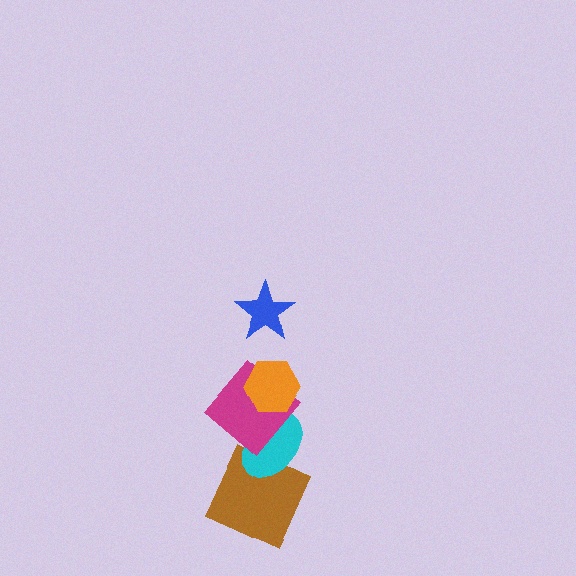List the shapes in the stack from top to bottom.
From top to bottom: the blue star, the orange hexagon, the magenta diamond, the cyan ellipse, the brown square.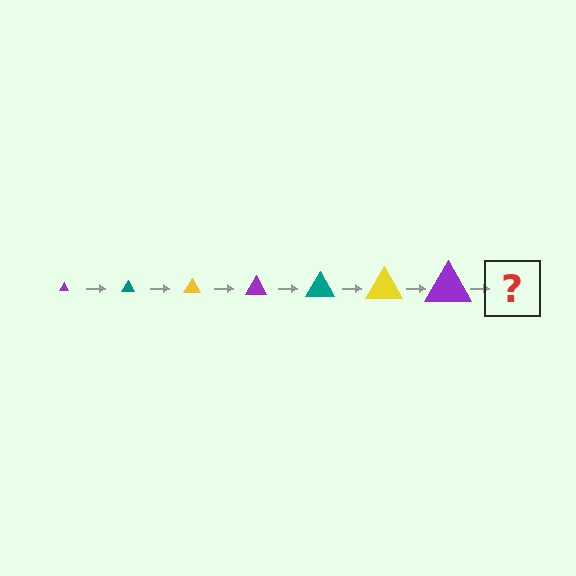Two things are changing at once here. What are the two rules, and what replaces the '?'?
The two rules are that the triangle grows larger each step and the color cycles through purple, teal, and yellow. The '?' should be a teal triangle, larger than the previous one.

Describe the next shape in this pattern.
It should be a teal triangle, larger than the previous one.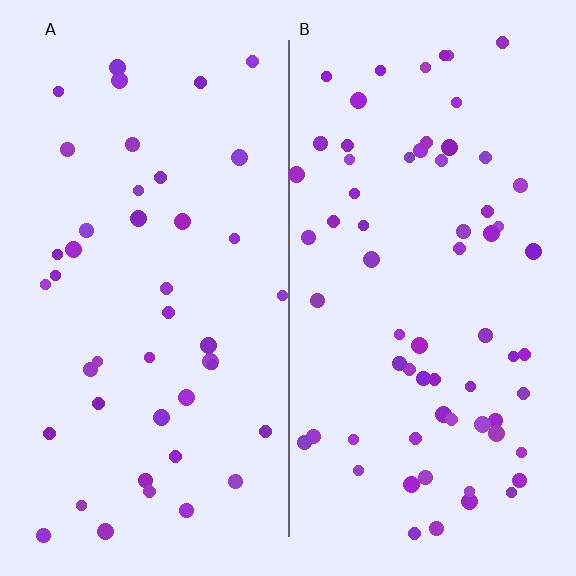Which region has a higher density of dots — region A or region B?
B (the right).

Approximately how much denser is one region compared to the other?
Approximately 1.5× — region B over region A.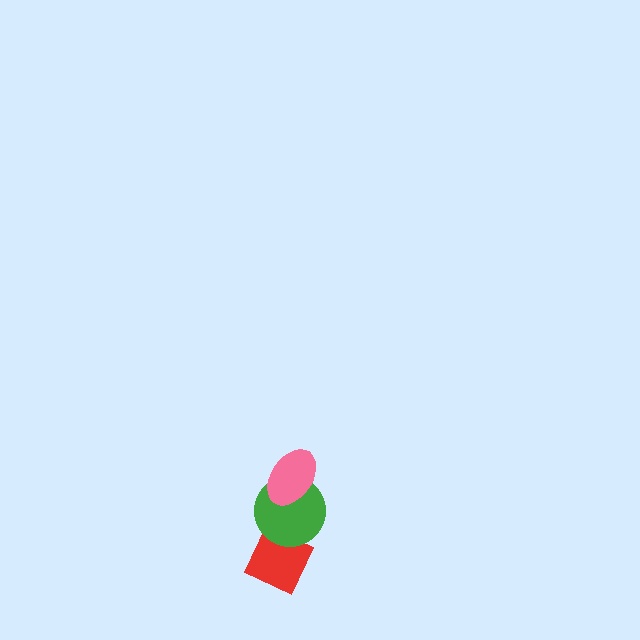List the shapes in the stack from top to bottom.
From top to bottom: the pink ellipse, the green circle, the red diamond.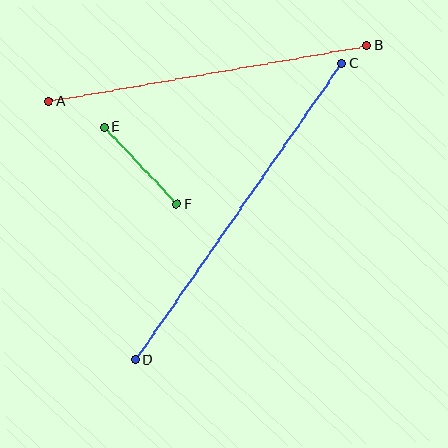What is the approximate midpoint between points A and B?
The midpoint is at approximately (208, 73) pixels.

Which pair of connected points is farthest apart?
Points C and D are farthest apart.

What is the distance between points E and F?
The distance is approximately 106 pixels.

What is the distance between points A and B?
The distance is approximately 323 pixels.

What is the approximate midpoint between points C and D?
The midpoint is at approximately (239, 212) pixels.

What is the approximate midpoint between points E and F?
The midpoint is at approximately (141, 166) pixels.